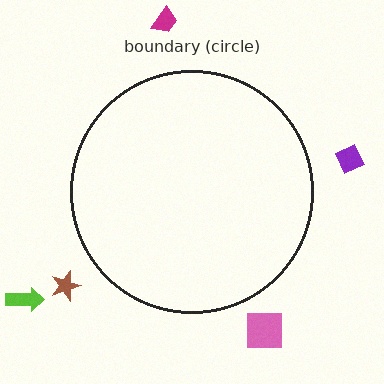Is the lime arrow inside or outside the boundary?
Outside.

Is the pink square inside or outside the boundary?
Outside.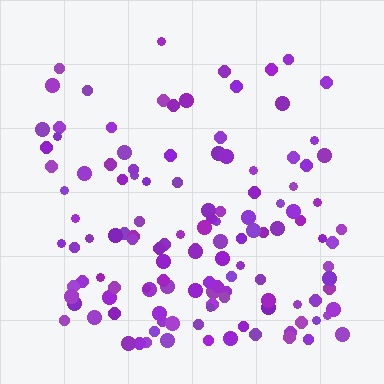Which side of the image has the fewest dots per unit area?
The top.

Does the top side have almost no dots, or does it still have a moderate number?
Still a moderate number, just noticeably fewer than the bottom.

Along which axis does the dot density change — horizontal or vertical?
Vertical.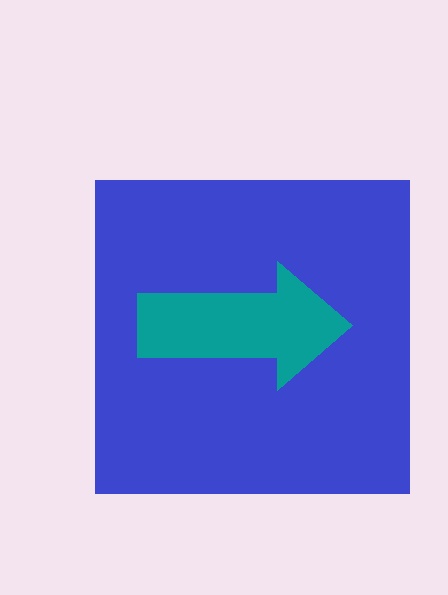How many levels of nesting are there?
2.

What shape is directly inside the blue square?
The teal arrow.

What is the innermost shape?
The teal arrow.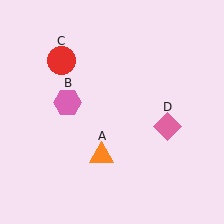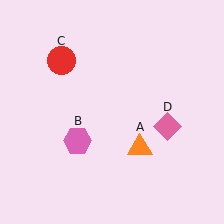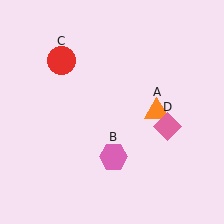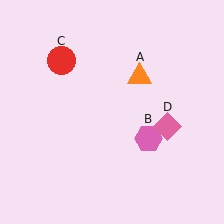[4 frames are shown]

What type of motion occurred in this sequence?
The orange triangle (object A), pink hexagon (object B) rotated counterclockwise around the center of the scene.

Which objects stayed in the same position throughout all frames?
Red circle (object C) and pink diamond (object D) remained stationary.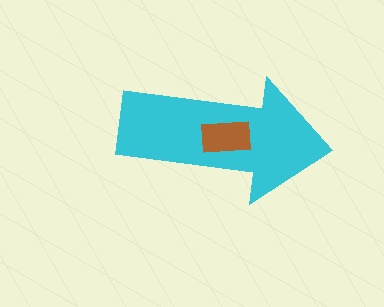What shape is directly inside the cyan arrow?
The brown rectangle.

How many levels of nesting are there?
2.